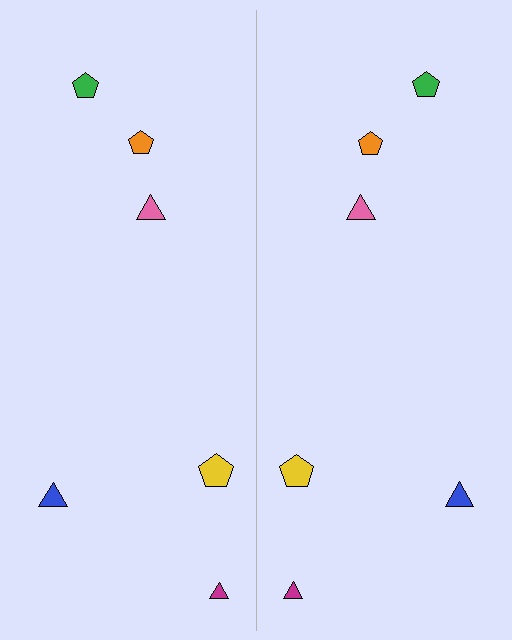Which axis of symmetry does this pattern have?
The pattern has a vertical axis of symmetry running through the center of the image.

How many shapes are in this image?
There are 12 shapes in this image.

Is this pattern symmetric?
Yes, this pattern has bilateral (reflection) symmetry.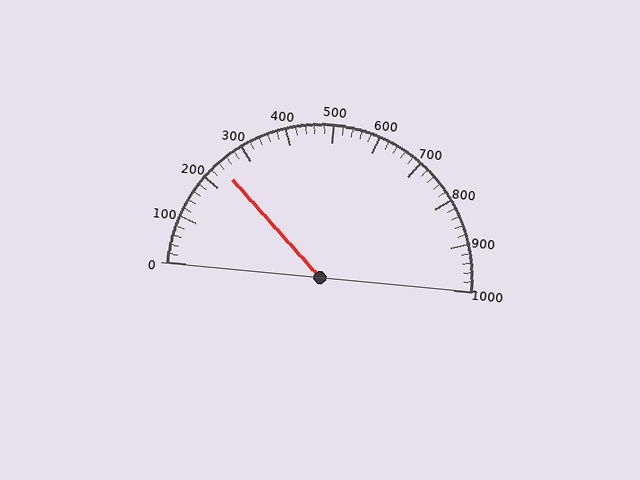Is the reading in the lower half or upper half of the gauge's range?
The reading is in the lower half of the range (0 to 1000).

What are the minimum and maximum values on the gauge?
The gauge ranges from 0 to 1000.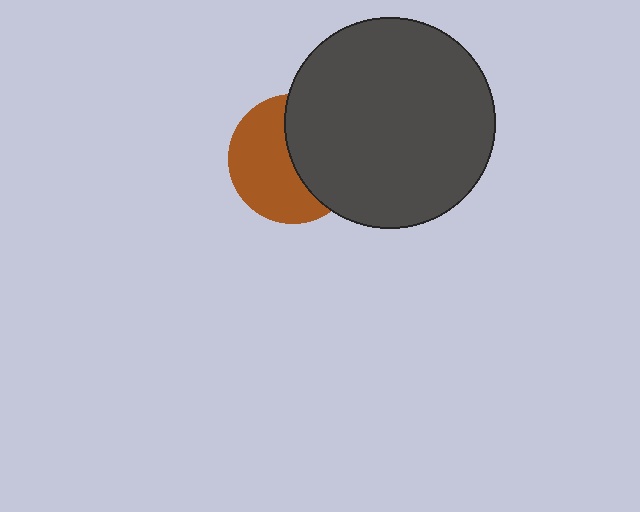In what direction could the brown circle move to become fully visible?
The brown circle could move left. That would shift it out from behind the dark gray circle entirely.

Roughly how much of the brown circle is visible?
About half of it is visible (roughly 54%).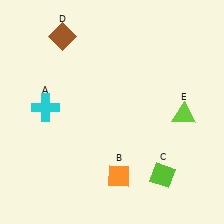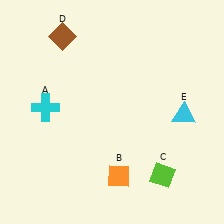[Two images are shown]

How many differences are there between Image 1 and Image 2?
There is 1 difference between the two images.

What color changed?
The triangle (E) changed from lime in Image 1 to cyan in Image 2.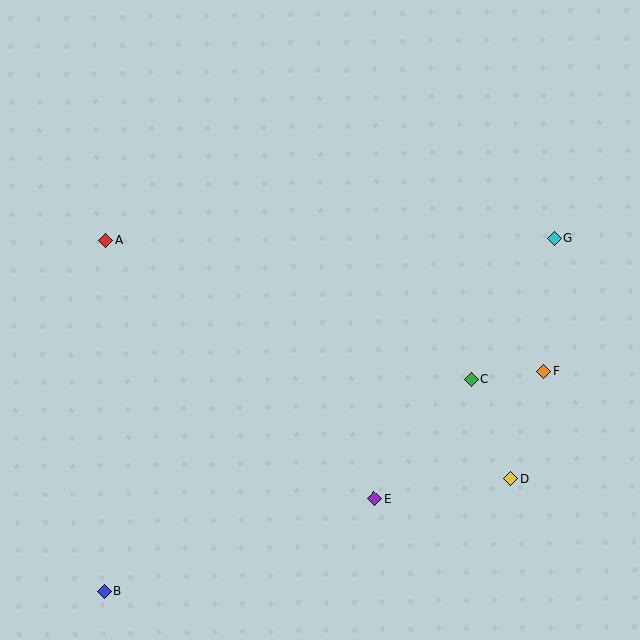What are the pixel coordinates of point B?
Point B is at (104, 592).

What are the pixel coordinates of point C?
Point C is at (471, 379).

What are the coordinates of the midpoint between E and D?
The midpoint between E and D is at (443, 489).